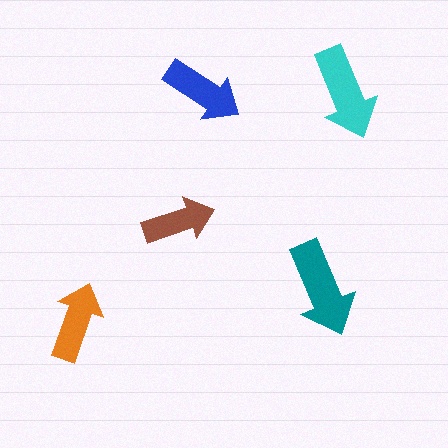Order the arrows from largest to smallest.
the teal one, the cyan one, the blue one, the orange one, the brown one.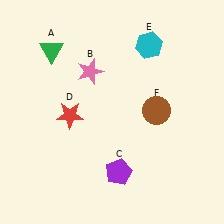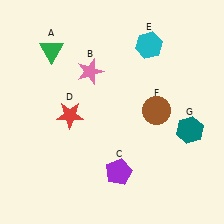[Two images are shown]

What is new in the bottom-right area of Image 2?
A teal hexagon (G) was added in the bottom-right area of Image 2.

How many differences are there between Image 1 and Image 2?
There is 1 difference between the two images.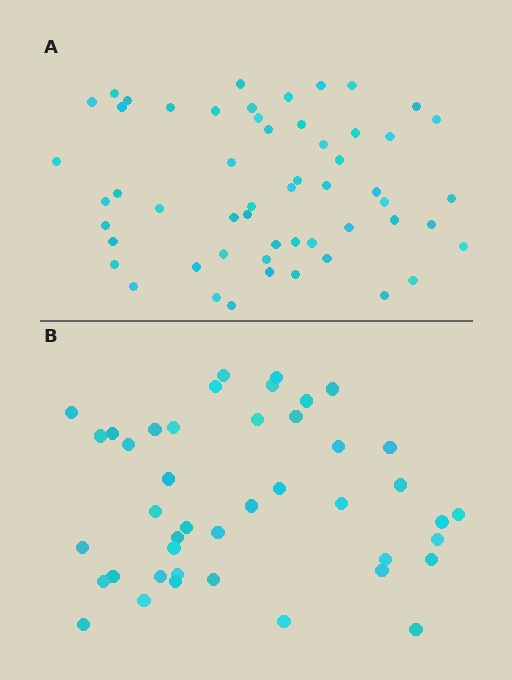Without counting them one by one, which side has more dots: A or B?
Region A (the top region) has more dots.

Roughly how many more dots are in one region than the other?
Region A has roughly 12 or so more dots than region B.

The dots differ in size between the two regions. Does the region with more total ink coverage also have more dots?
No. Region B has more total ink coverage because its dots are larger, but region A actually contains more individual dots. Total area can be misleading — the number of items is what matters here.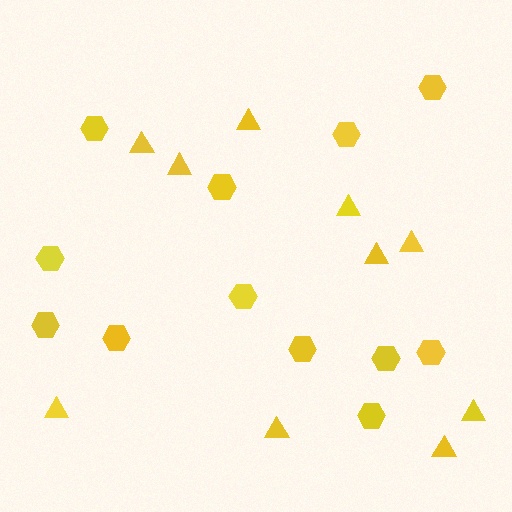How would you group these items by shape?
There are 2 groups: one group of hexagons (12) and one group of triangles (10).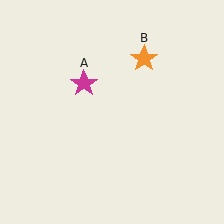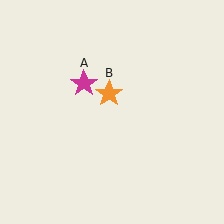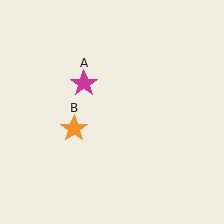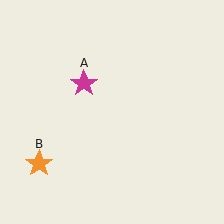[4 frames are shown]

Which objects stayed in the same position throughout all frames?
Magenta star (object A) remained stationary.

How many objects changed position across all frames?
1 object changed position: orange star (object B).